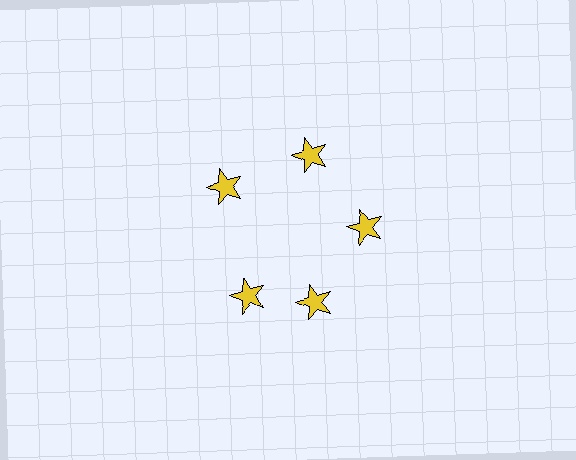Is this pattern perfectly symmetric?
No. The 5 yellow stars are arranged in a ring, but one element near the 8 o'clock position is rotated out of alignment along the ring, breaking the 5-fold rotational symmetry.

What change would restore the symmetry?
The symmetry would be restored by rotating it back into even spacing with its neighbors so that all 5 stars sit at equal angles and equal distance from the center.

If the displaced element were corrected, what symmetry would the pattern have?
It would have 5-fold rotational symmetry — the pattern would map onto itself every 72 degrees.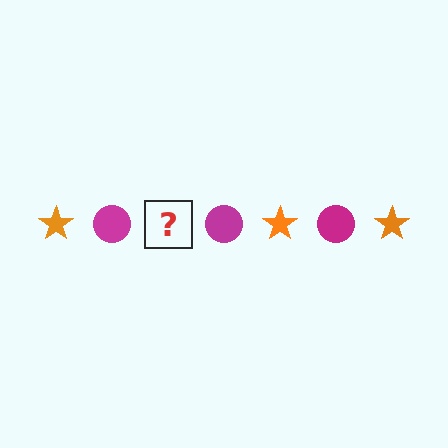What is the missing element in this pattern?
The missing element is an orange star.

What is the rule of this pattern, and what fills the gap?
The rule is that the pattern alternates between orange star and magenta circle. The gap should be filled with an orange star.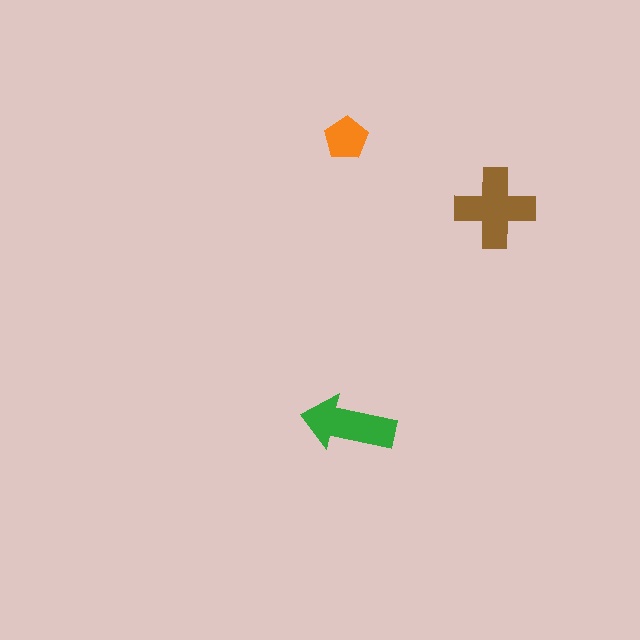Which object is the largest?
The brown cross.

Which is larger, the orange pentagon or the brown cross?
The brown cross.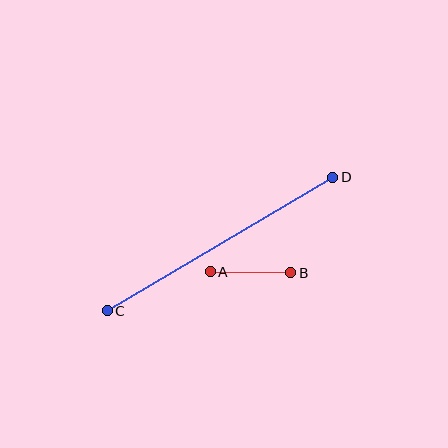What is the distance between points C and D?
The distance is approximately 262 pixels.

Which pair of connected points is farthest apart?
Points C and D are farthest apart.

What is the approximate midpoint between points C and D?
The midpoint is at approximately (220, 244) pixels.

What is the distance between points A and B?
The distance is approximately 80 pixels.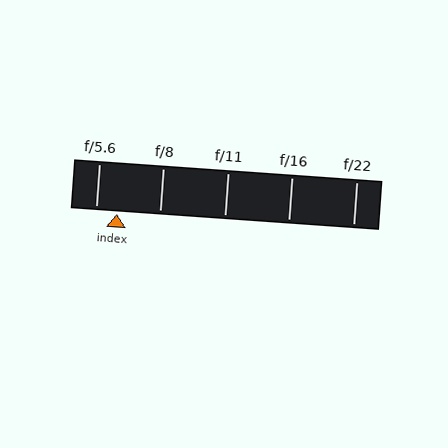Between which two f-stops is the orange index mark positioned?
The index mark is between f/5.6 and f/8.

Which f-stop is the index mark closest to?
The index mark is closest to f/5.6.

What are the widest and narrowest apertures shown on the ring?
The widest aperture shown is f/5.6 and the narrowest is f/22.